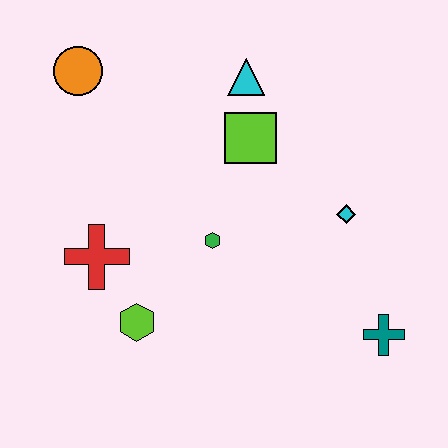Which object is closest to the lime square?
The cyan triangle is closest to the lime square.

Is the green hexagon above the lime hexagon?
Yes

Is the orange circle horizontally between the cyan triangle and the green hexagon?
No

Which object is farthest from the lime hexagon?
The cyan triangle is farthest from the lime hexagon.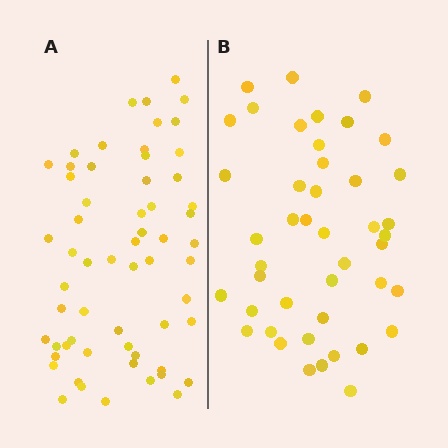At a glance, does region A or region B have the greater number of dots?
Region A (the left region) has more dots.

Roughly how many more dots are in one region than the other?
Region A has approximately 15 more dots than region B.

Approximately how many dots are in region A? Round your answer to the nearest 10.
About 60 dots.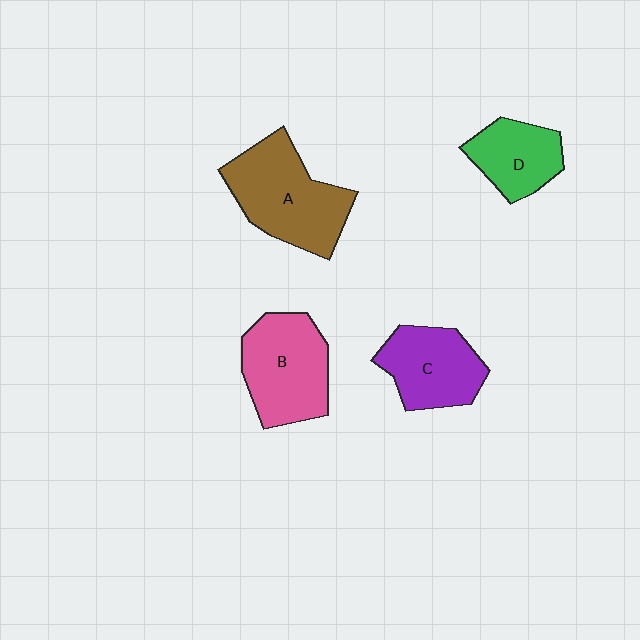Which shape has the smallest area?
Shape D (green).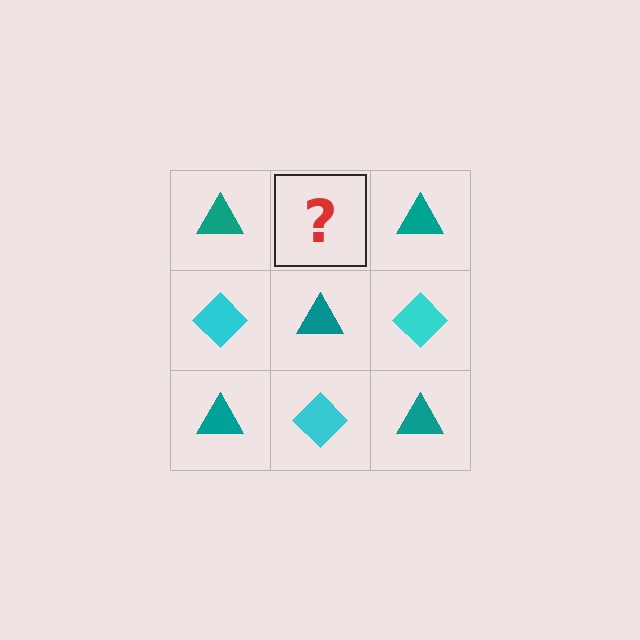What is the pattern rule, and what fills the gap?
The rule is that it alternates teal triangle and cyan diamond in a checkerboard pattern. The gap should be filled with a cyan diamond.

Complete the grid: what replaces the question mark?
The question mark should be replaced with a cyan diamond.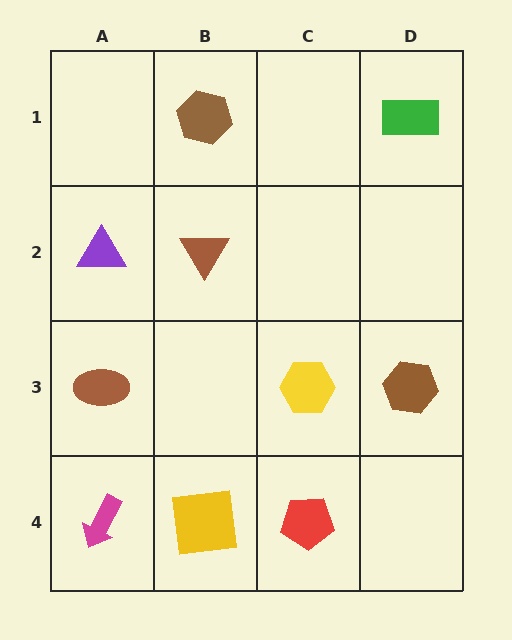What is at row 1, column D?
A green rectangle.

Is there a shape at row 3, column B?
No, that cell is empty.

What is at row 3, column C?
A yellow hexagon.